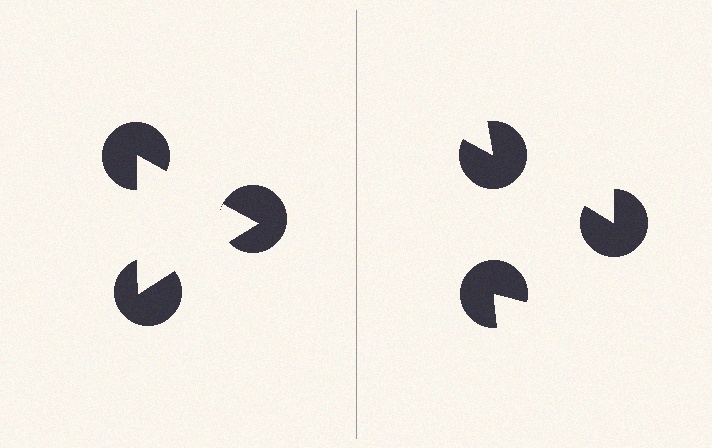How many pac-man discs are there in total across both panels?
6 — 3 on each side.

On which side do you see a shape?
An illusory triangle appears on the left side. On the right side the wedge cuts are rotated, so no coherent shape forms.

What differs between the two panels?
The pac-man discs are positioned identically on both sides; only the wedge orientations differ. On the left they align to a triangle; on the right they are misaligned.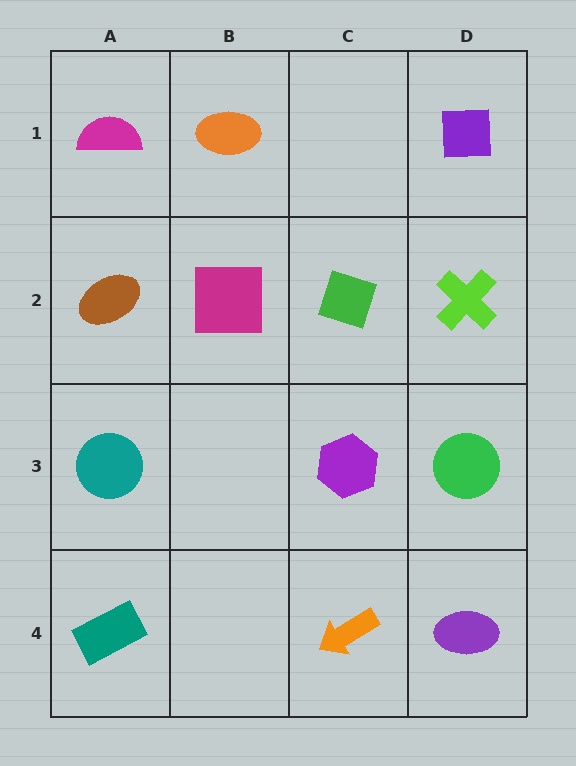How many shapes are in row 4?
3 shapes.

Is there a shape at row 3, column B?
No, that cell is empty.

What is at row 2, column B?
A magenta square.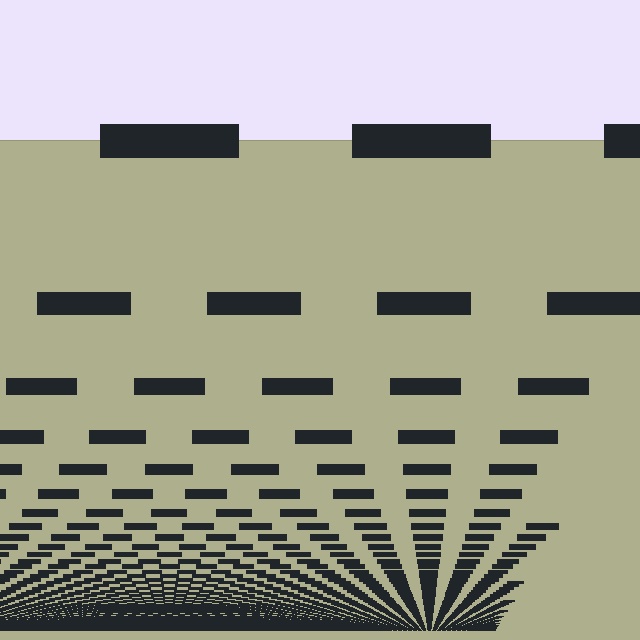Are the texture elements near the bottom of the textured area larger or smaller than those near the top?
Smaller. The gradient is inverted — elements near the bottom are smaller and denser.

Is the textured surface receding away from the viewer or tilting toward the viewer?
The surface appears to tilt toward the viewer. Texture elements get larger and sparser toward the top.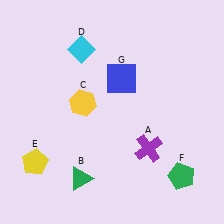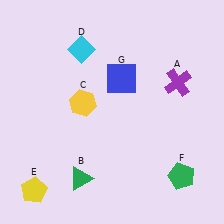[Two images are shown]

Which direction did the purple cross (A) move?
The purple cross (A) moved up.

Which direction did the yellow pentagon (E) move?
The yellow pentagon (E) moved down.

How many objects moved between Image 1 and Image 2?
2 objects moved between the two images.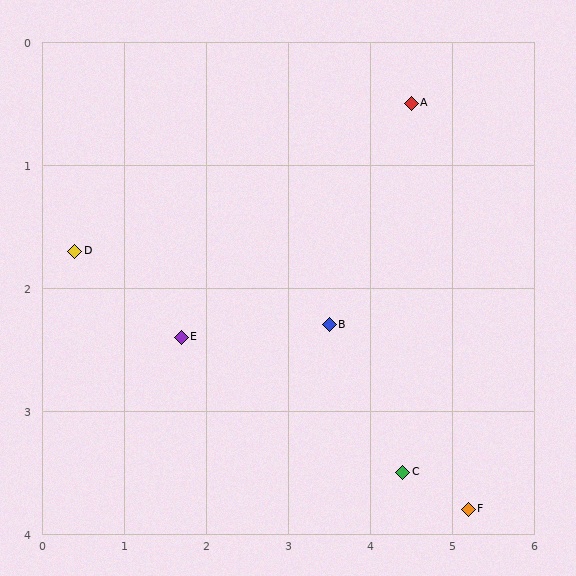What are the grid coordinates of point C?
Point C is at approximately (4.4, 3.5).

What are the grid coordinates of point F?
Point F is at approximately (5.2, 3.8).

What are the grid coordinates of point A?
Point A is at approximately (4.5, 0.5).